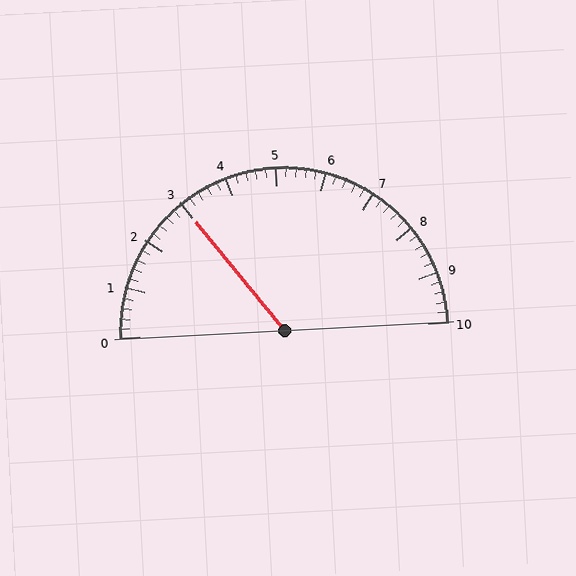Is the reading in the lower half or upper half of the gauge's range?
The reading is in the lower half of the range (0 to 10).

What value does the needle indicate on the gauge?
The needle indicates approximately 3.0.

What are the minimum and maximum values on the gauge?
The gauge ranges from 0 to 10.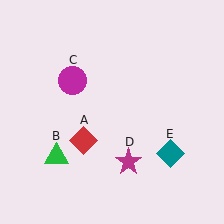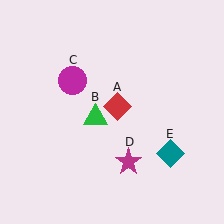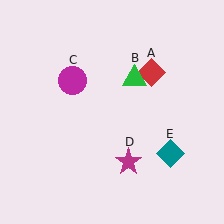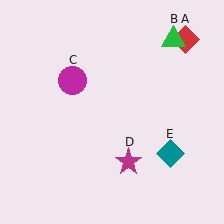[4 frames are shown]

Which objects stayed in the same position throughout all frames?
Magenta circle (object C) and magenta star (object D) and teal diamond (object E) remained stationary.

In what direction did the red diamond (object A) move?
The red diamond (object A) moved up and to the right.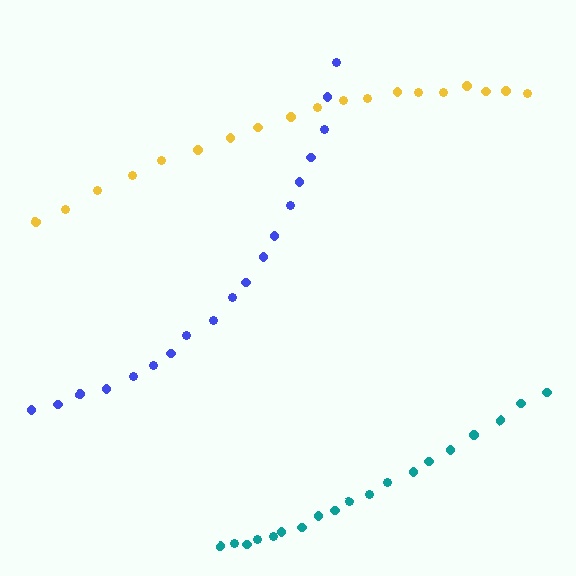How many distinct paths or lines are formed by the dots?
There are 3 distinct paths.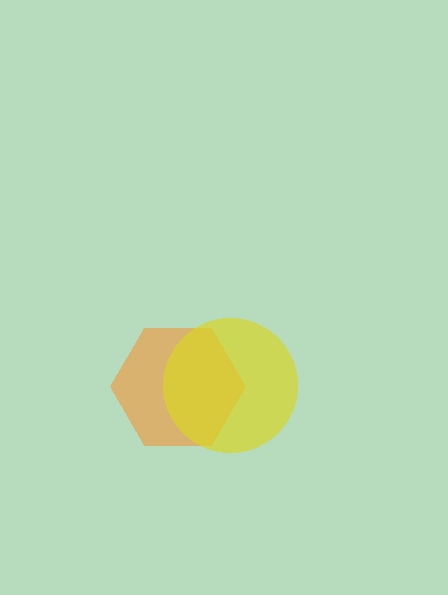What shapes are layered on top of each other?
The layered shapes are: an orange hexagon, a yellow circle.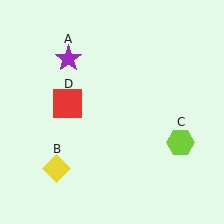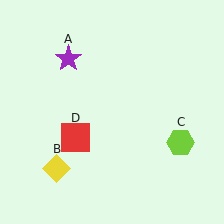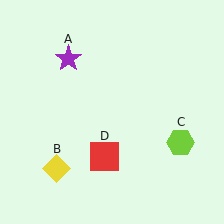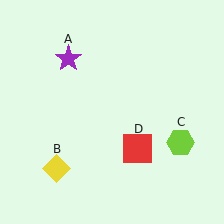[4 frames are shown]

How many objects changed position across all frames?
1 object changed position: red square (object D).